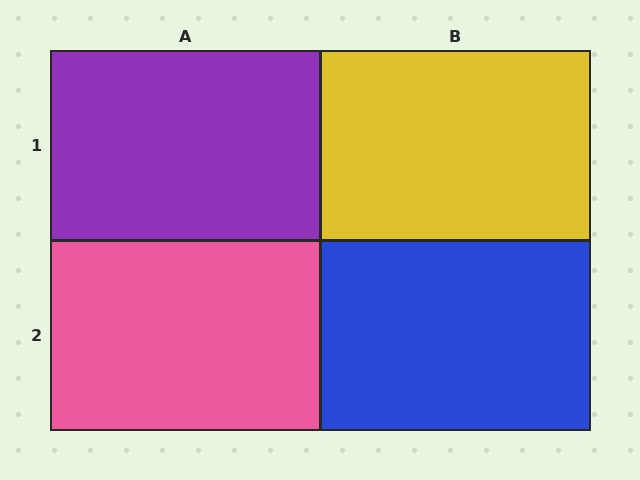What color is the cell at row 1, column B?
Yellow.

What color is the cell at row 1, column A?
Purple.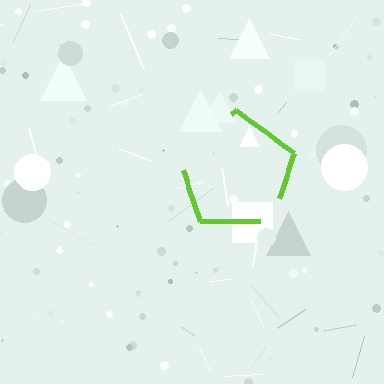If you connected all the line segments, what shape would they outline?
They would outline a pentagon.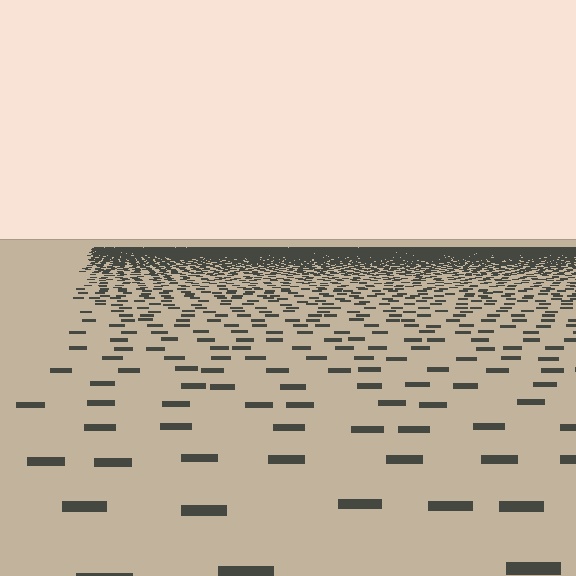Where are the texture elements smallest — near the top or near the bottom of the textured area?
Near the top.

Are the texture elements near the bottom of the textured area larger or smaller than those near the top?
Larger. Near the bottom, elements are closer to the viewer and appear at a bigger on-screen size.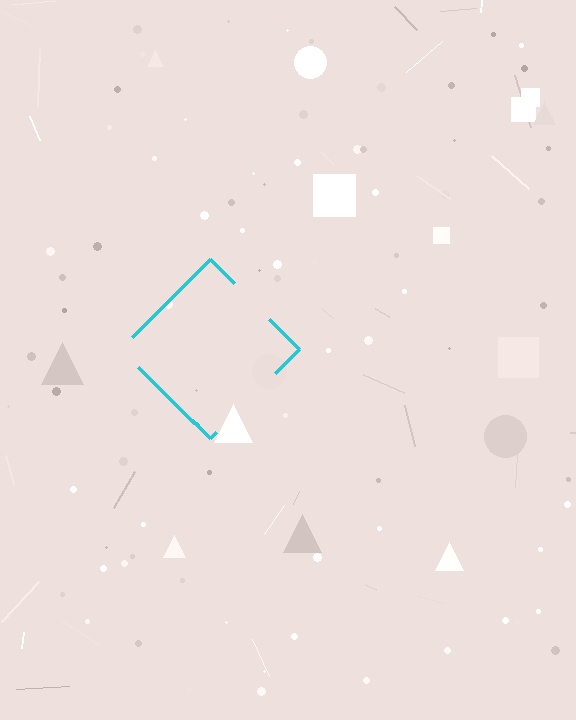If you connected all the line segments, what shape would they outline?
They would outline a diamond.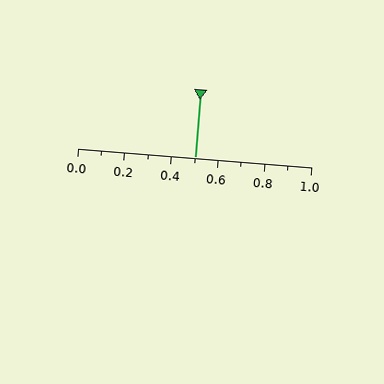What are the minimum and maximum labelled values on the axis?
The axis runs from 0.0 to 1.0.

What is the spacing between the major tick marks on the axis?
The major ticks are spaced 0.2 apart.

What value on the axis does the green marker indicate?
The marker indicates approximately 0.5.